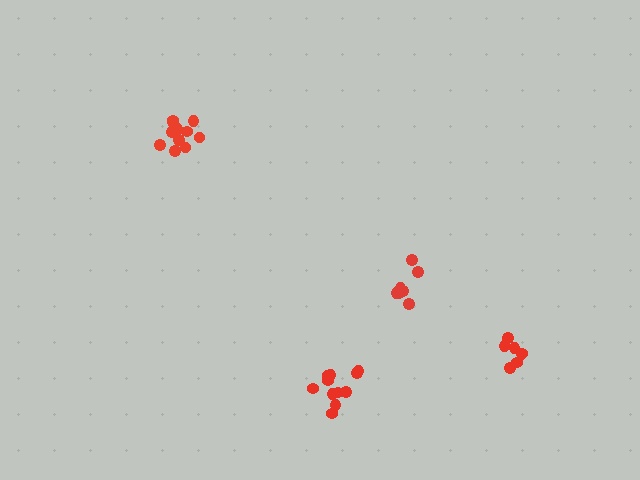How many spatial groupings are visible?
There are 4 spatial groupings.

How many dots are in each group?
Group 1: 7 dots, Group 2: 11 dots, Group 3: 11 dots, Group 4: 7 dots (36 total).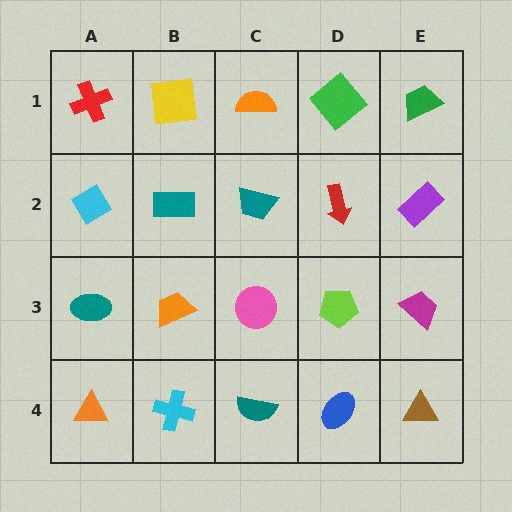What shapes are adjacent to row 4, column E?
A magenta trapezoid (row 3, column E), a blue ellipse (row 4, column D).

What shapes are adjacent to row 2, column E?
A green trapezoid (row 1, column E), a magenta trapezoid (row 3, column E), a red arrow (row 2, column D).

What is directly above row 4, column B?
An orange trapezoid.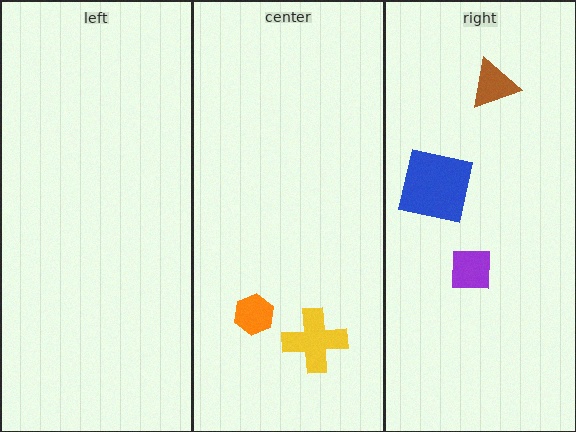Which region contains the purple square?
The right region.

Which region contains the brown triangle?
The right region.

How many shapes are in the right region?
3.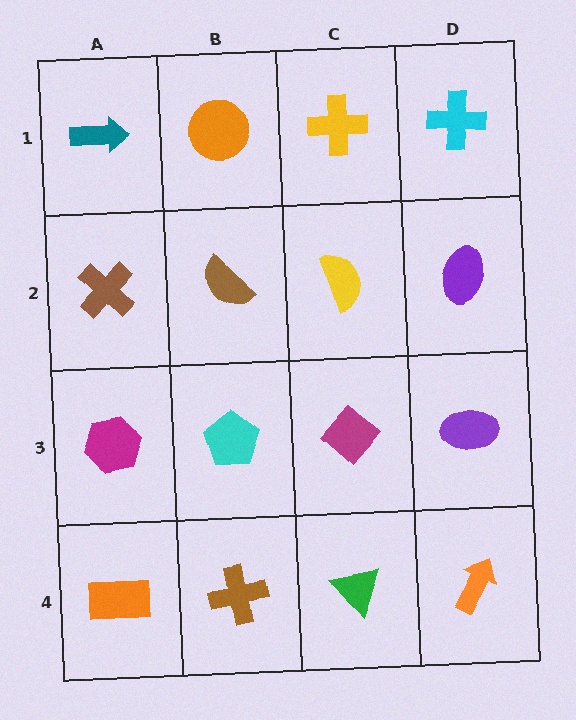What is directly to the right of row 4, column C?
An orange arrow.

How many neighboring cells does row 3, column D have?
3.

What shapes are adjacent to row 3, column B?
A brown semicircle (row 2, column B), a brown cross (row 4, column B), a magenta hexagon (row 3, column A), a magenta diamond (row 3, column C).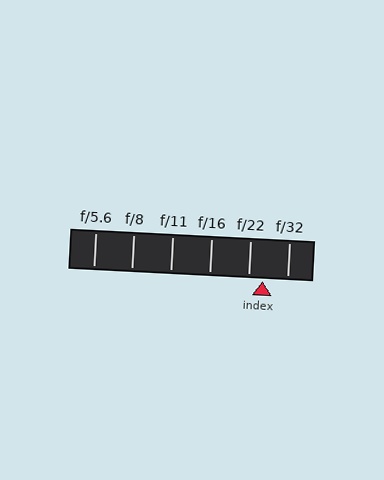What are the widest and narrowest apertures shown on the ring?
The widest aperture shown is f/5.6 and the narrowest is f/32.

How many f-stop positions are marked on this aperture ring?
There are 6 f-stop positions marked.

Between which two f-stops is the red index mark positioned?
The index mark is between f/22 and f/32.